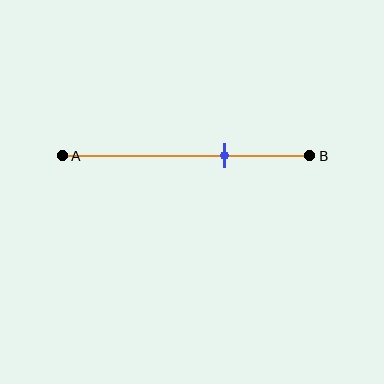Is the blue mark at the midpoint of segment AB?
No, the mark is at about 65% from A, not at the 50% midpoint.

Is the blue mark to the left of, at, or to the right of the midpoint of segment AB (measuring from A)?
The blue mark is to the right of the midpoint of segment AB.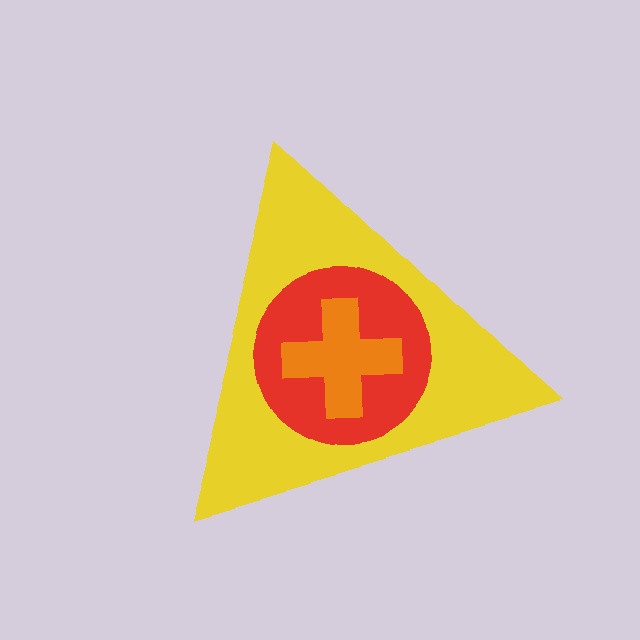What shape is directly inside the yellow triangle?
The red circle.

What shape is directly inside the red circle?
The orange cross.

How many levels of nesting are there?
3.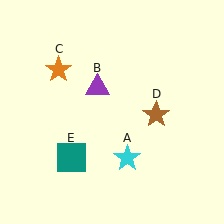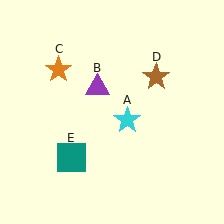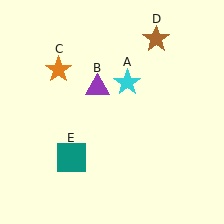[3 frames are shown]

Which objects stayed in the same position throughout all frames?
Purple triangle (object B) and orange star (object C) and teal square (object E) remained stationary.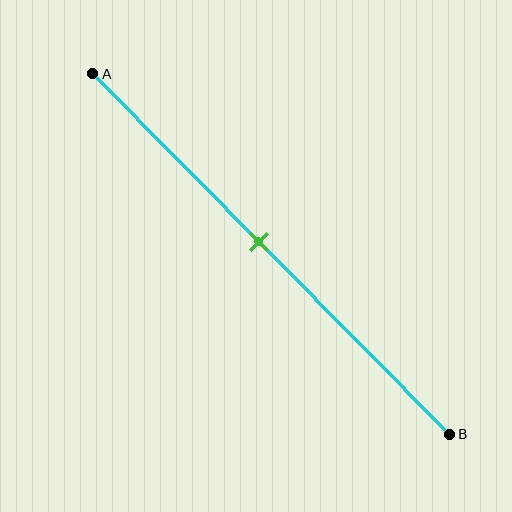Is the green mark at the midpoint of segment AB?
No, the mark is at about 45% from A, not at the 50% midpoint.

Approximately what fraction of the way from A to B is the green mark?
The green mark is approximately 45% of the way from A to B.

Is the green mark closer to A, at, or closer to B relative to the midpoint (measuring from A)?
The green mark is closer to point A than the midpoint of segment AB.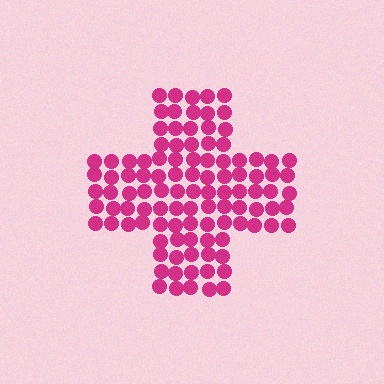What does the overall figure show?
The overall figure shows a cross.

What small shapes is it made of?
It is made of small circles.